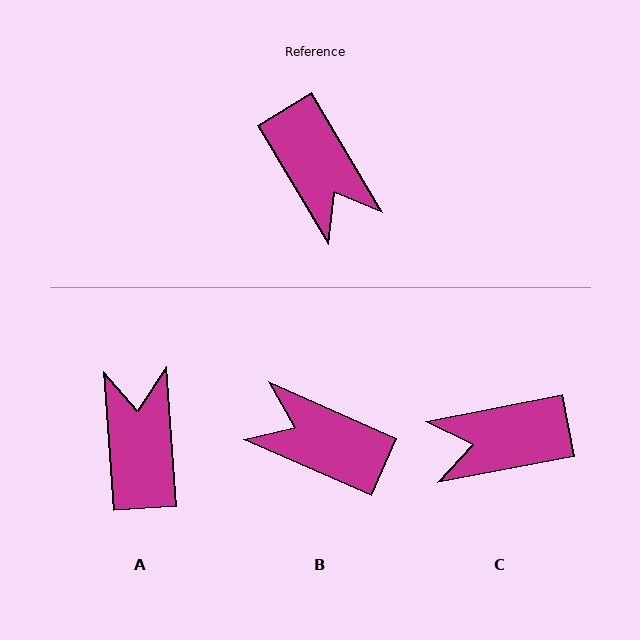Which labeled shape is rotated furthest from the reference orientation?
A, about 153 degrees away.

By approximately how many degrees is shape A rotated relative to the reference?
Approximately 153 degrees counter-clockwise.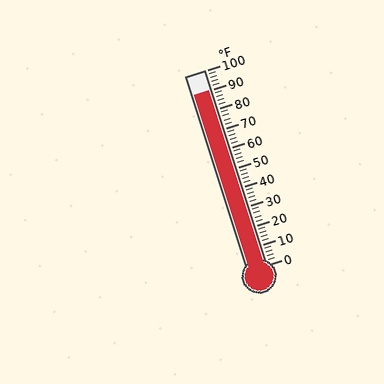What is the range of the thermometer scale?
The thermometer scale ranges from 0°F to 100°F.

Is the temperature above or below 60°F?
The temperature is above 60°F.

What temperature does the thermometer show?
The thermometer shows approximately 90°F.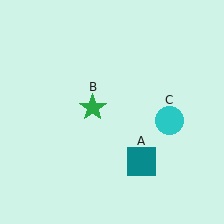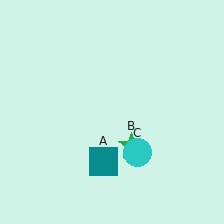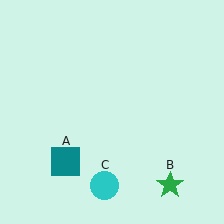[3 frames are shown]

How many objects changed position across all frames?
3 objects changed position: teal square (object A), green star (object B), cyan circle (object C).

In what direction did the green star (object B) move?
The green star (object B) moved down and to the right.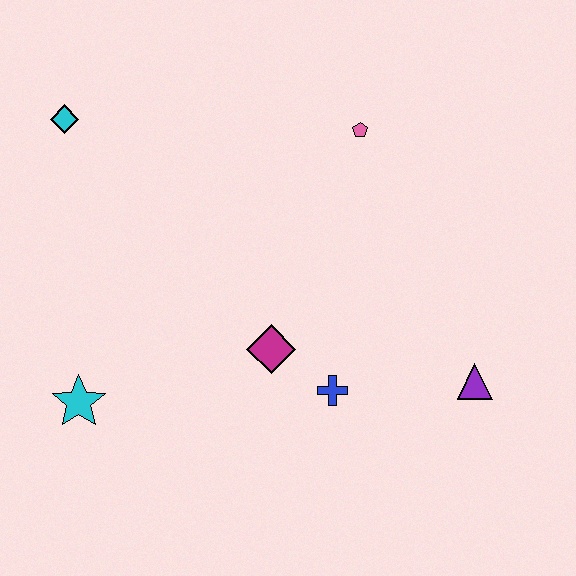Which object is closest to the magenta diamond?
The blue cross is closest to the magenta diamond.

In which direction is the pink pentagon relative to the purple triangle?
The pink pentagon is above the purple triangle.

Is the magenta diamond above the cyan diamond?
No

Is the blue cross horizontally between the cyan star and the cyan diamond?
No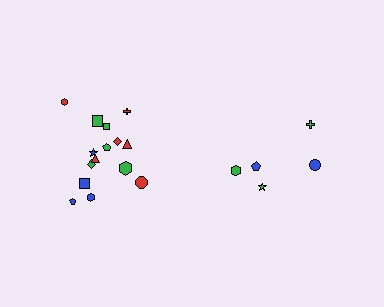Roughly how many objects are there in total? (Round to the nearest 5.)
Roughly 20 objects in total.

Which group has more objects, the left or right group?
The left group.